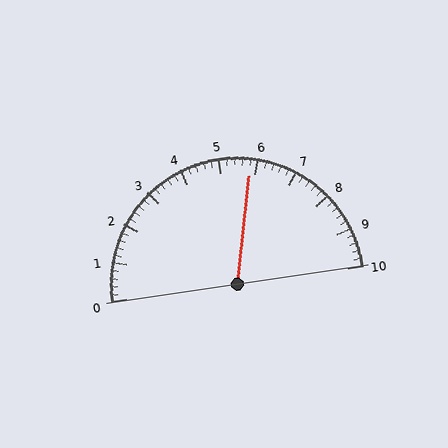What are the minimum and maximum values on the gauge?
The gauge ranges from 0 to 10.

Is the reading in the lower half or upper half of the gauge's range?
The reading is in the upper half of the range (0 to 10).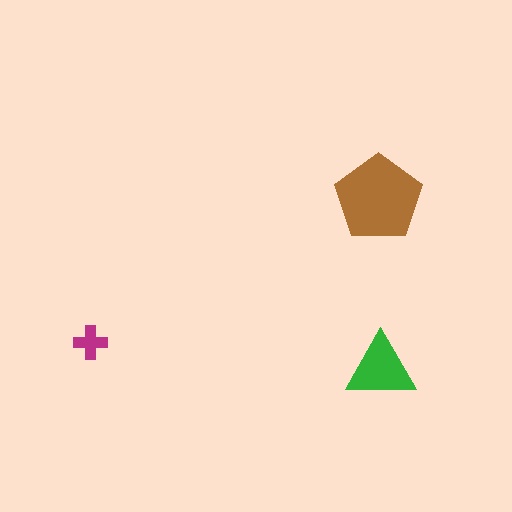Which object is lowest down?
The green triangle is bottommost.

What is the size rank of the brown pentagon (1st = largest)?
1st.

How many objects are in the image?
There are 3 objects in the image.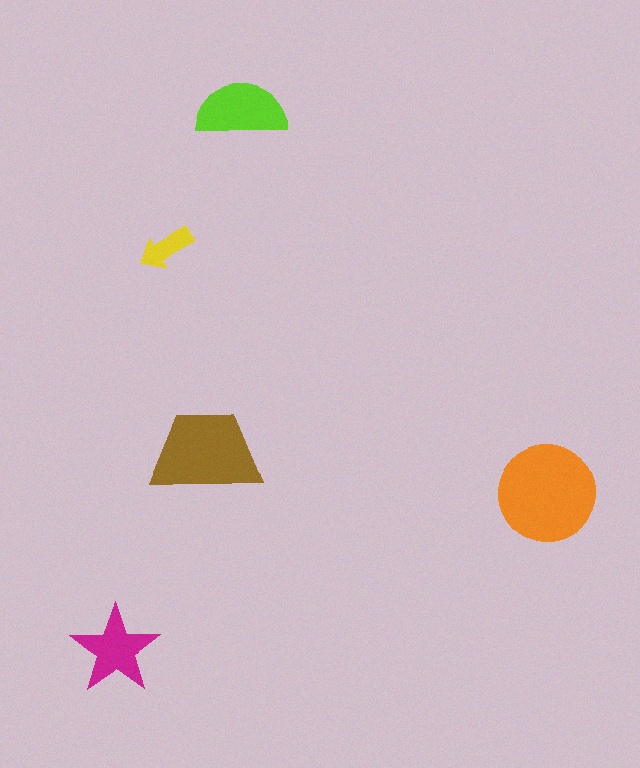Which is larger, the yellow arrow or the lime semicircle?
The lime semicircle.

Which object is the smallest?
The yellow arrow.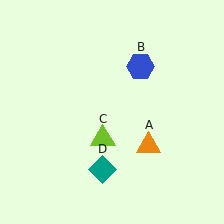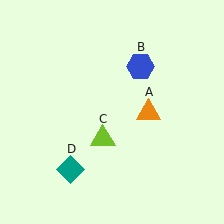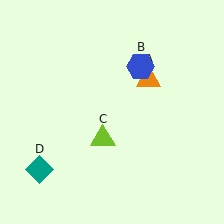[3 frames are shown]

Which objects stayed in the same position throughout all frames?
Blue hexagon (object B) and lime triangle (object C) remained stationary.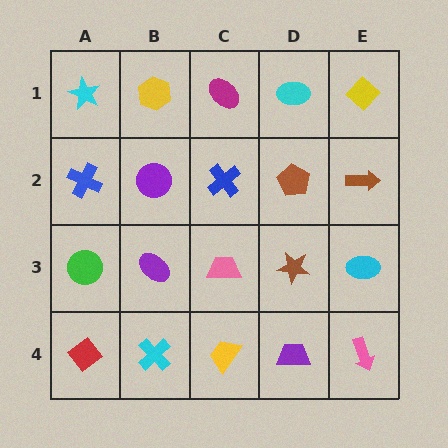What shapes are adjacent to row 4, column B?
A purple ellipse (row 3, column B), a red diamond (row 4, column A), a yellow trapezoid (row 4, column C).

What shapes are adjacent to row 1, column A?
A blue cross (row 2, column A), a yellow hexagon (row 1, column B).